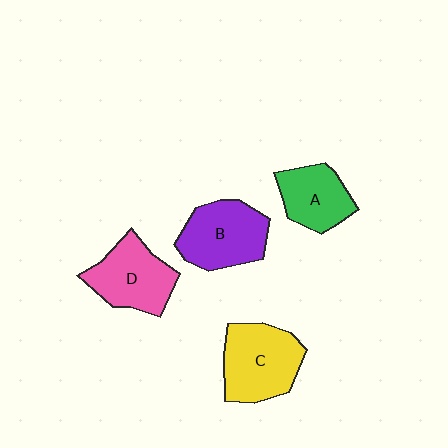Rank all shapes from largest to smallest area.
From largest to smallest: C (yellow), B (purple), D (pink), A (green).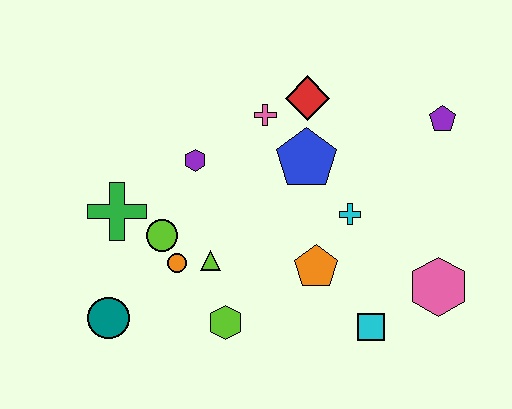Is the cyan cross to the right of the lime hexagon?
Yes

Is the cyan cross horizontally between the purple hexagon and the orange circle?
No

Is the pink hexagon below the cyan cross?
Yes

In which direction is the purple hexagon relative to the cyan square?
The purple hexagon is to the left of the cyan square.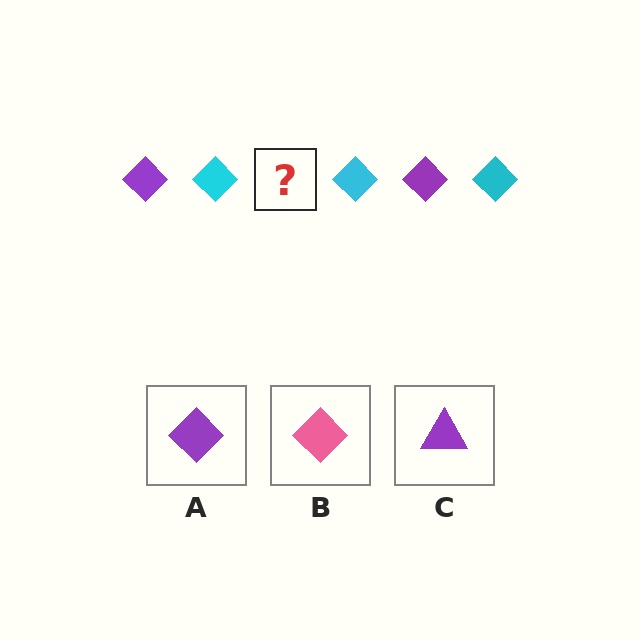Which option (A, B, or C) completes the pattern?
A.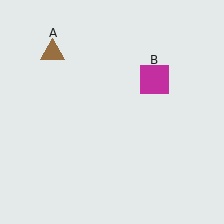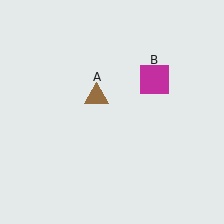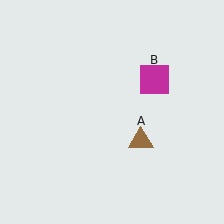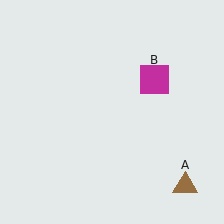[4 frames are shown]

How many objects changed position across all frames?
1 object changed position: brown triangle (object A).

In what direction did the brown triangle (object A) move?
The brown triangle (object A) moved down and to the right.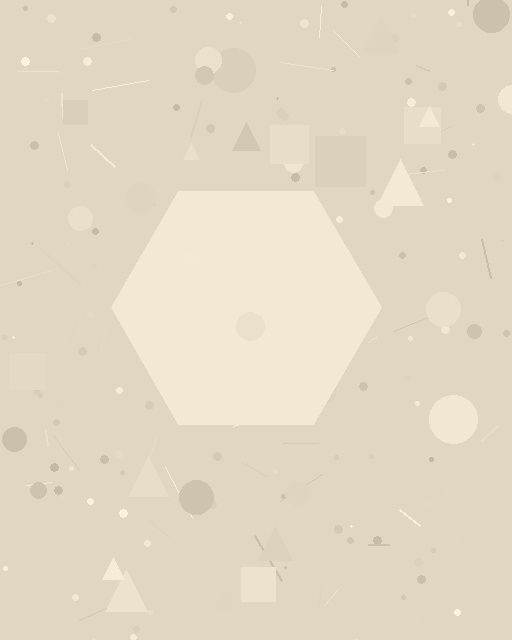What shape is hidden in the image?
A hexagon is hidden in the image.